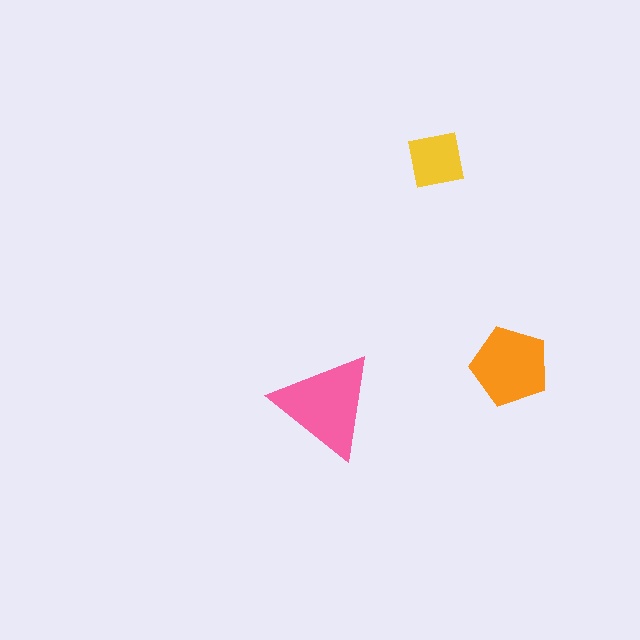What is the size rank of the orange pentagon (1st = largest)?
2nd.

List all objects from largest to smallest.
The pink triangle, the orange pentagon, the yellow square.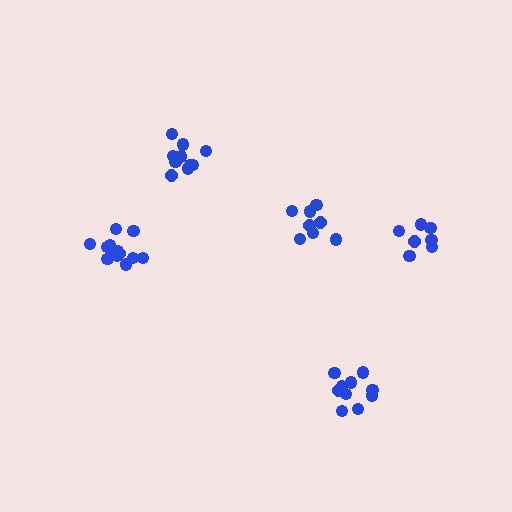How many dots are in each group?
Group 1: 10 dots, Group 2: 8 dots, Group 3: 7 dots, Group 4: 10 dots, Group 5: 13 dots (48 total).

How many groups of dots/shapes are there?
There are 5 groups.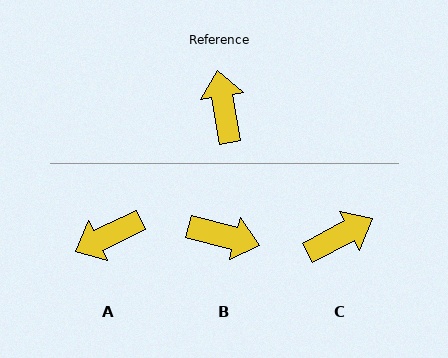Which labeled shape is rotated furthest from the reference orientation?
B, about 114 degrees away.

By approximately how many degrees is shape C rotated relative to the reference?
Approximately 72 degrees clockwise.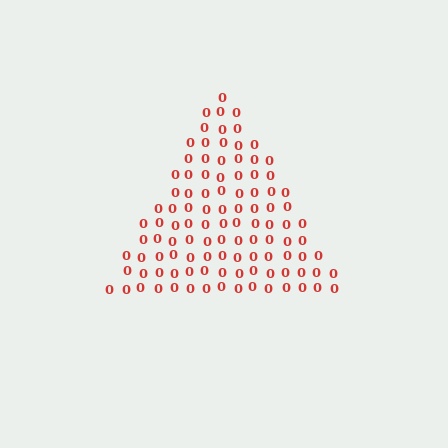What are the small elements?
The small elements are digit 0's.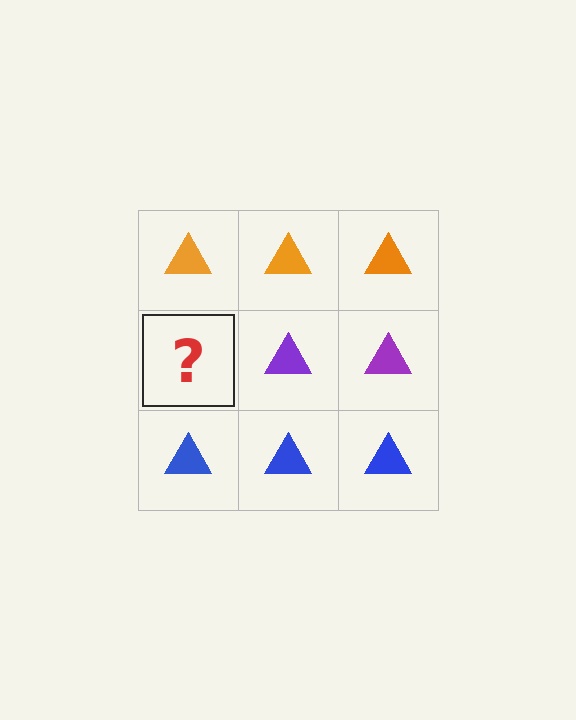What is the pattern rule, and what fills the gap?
The rule is that each row has a consistent color. The gap should be filled with a purple triangle.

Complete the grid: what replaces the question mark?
The question mark should be replaced with a purple triangle.